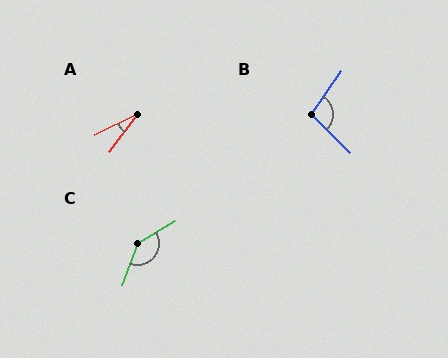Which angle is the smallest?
A, at approximately 26 degrees.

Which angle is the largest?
C, at approximately 141 degrees.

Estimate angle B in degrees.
Approximately 99 degrees.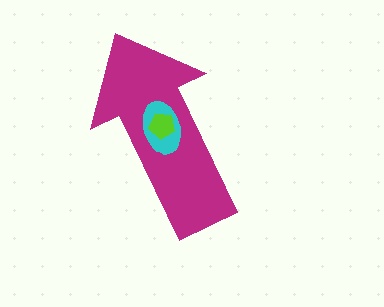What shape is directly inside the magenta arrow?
The cyan ellipse.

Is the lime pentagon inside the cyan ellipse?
Yes.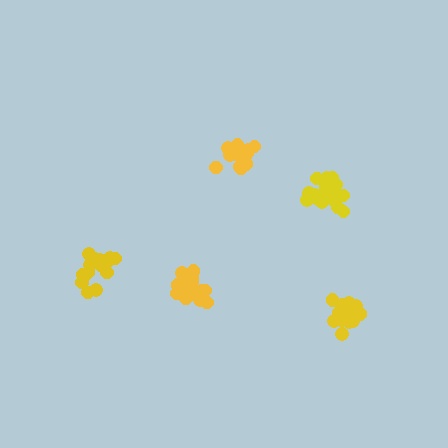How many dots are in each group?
Group 1: 15 dots, Group 2: 18 dots, Group 3: 19 dots, Group 4: 19 dots, Group 5: 17 dots (88 total).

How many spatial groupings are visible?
There are 5 spatial groupings.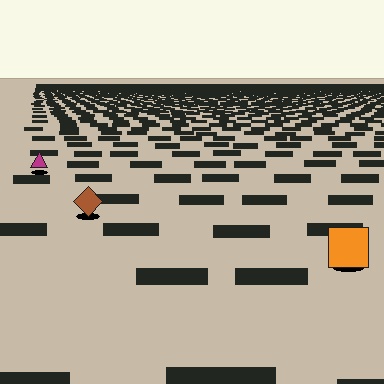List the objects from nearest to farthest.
From nearest to farthest: the orange square, the brown diamond, the magenta triangle.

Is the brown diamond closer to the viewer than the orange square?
No. The orange square is closer — you can tell from the texture gradient: the ground texture is coarser near it.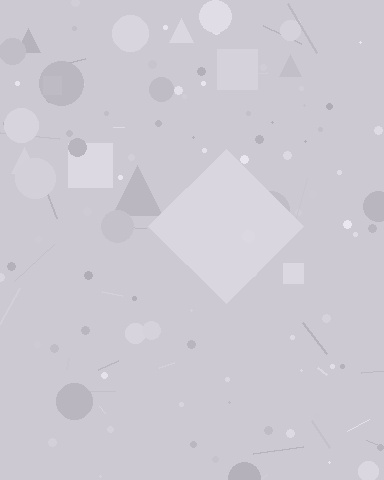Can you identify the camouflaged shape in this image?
The camouflaged shape is a diamond.